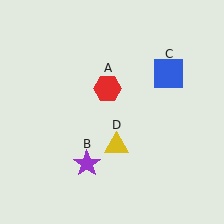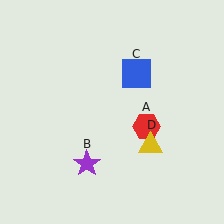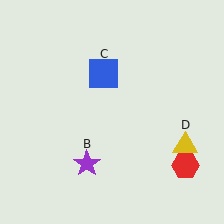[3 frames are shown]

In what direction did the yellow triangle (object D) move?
The yellow triangle (object D) moved right.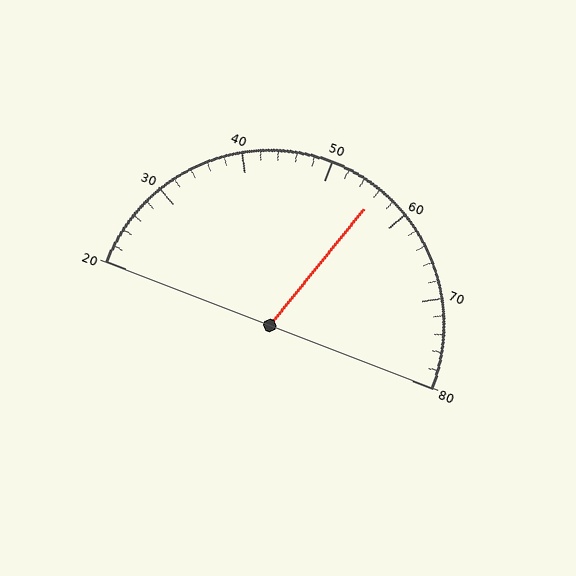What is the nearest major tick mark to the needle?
The nearest major tick mark is 60.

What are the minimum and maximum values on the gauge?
The gauge ranges from 20 to 80.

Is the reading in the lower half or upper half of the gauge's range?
The reading is in the upper half of the range (20 to 80).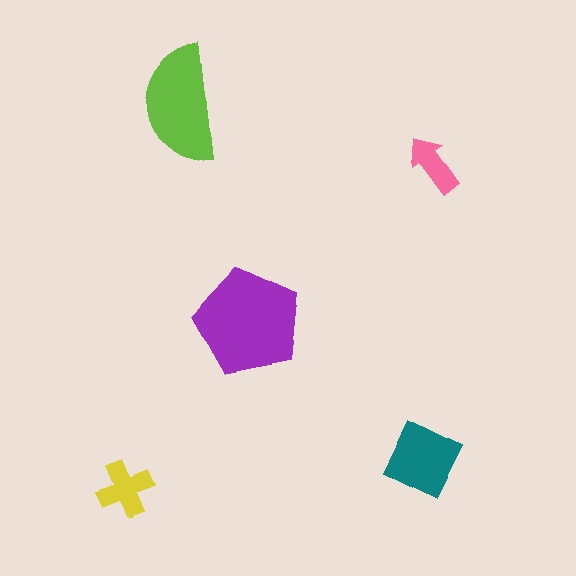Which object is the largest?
The purple pentagon.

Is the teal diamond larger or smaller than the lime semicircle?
Smaller.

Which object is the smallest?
The pink arrow.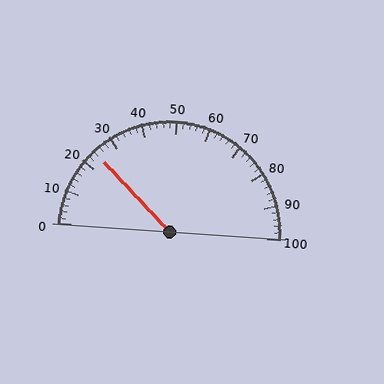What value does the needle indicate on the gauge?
The needle indicates approximately 24.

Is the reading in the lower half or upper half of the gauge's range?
The reading is in the lower half of the range (0 to 100).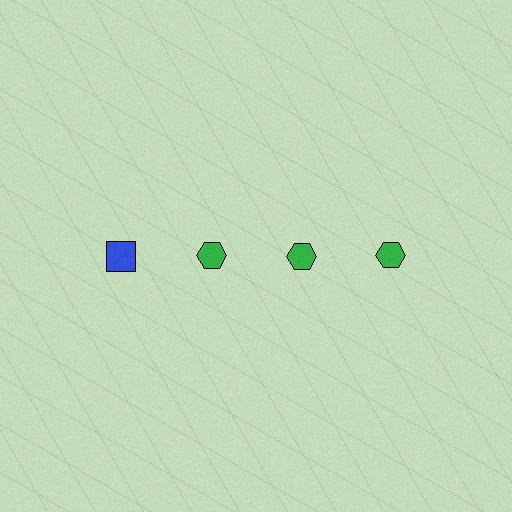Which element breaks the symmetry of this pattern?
The blue square in the top row, leftmost column breaks the symmetry. All other shapes are green hexagons.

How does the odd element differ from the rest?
It differs in both color (blue instead of green) and shape (square instead of hexagon).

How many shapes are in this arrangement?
There are 4 shapes arranged in a grid pattern.